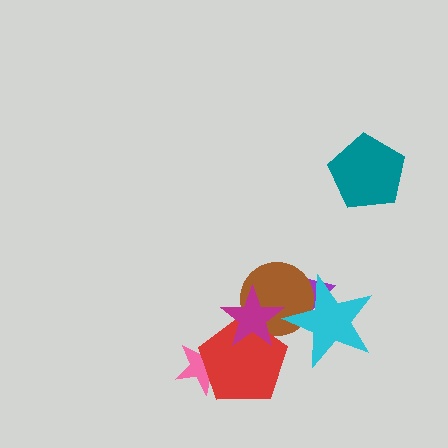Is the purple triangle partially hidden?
Yes, it is partially covered by another shape.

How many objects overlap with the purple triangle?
3 objects overlap with the purple triangle.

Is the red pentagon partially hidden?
Yes, it is partially covered by another shape.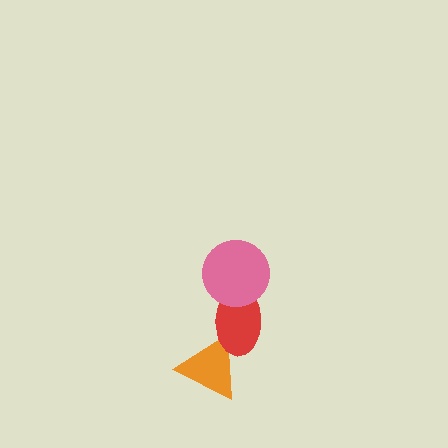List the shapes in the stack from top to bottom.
From top to bottom: the pink circle, the red ellipse, the orange triangle.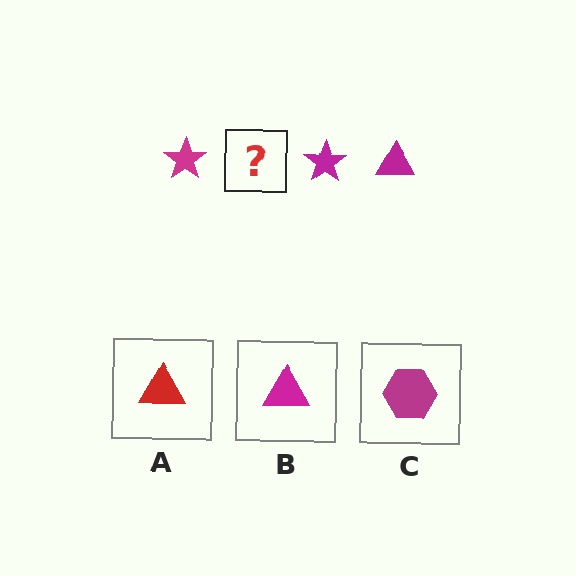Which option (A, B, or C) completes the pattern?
B.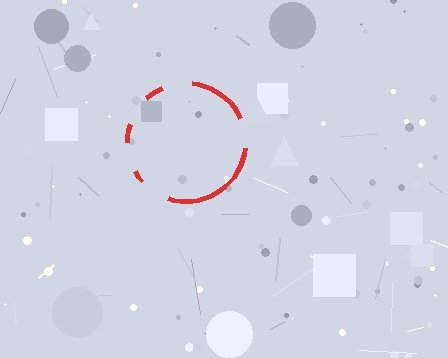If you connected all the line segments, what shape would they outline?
They would outline a circle.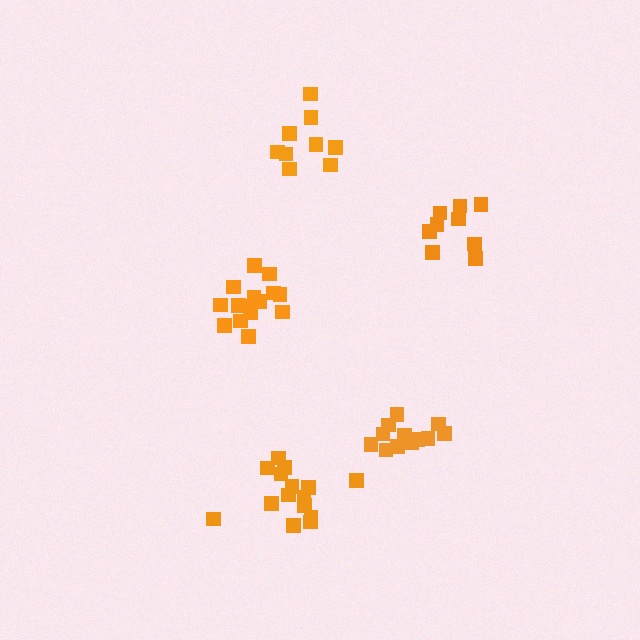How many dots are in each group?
Group 1: 12 dots, Group 2: 15 dots, Group 3: 15 dots, Group 4: 9 dots, Group 5: 9 dots (60 total).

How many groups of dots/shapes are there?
There are 5 groups.